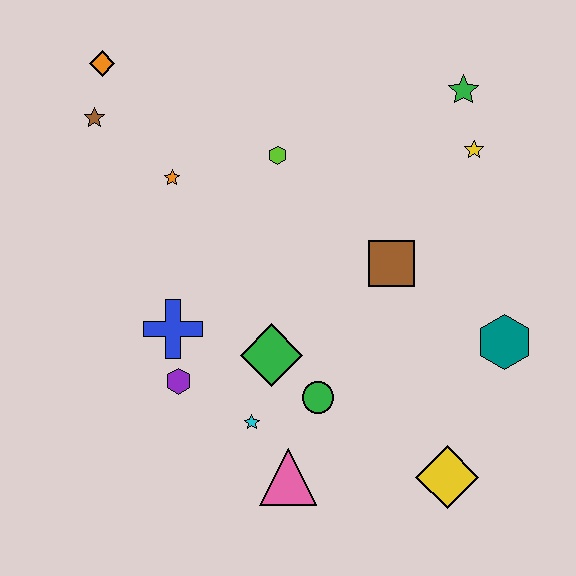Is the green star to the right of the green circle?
Yes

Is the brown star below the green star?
Yes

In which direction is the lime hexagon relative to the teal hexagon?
The lime hexagon is to the left of the teal hexagon.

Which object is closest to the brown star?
The orange diamond is closest to the brown star.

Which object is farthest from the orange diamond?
The yellow diamond is farthest from the orange diamond.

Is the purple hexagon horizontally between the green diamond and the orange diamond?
Yes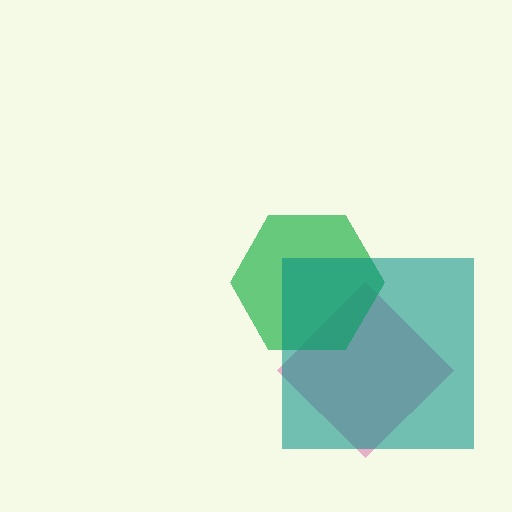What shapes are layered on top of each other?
The layered shapes are: a pink diamond, a green hexagon, a teal square.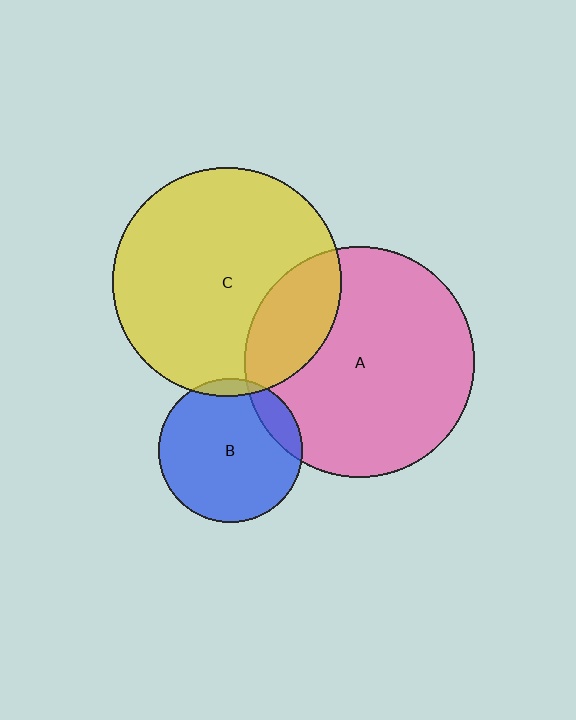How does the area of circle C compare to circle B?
Approximately 2.6 times.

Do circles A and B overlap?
Yes.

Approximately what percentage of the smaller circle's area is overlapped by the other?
Approximately 15%.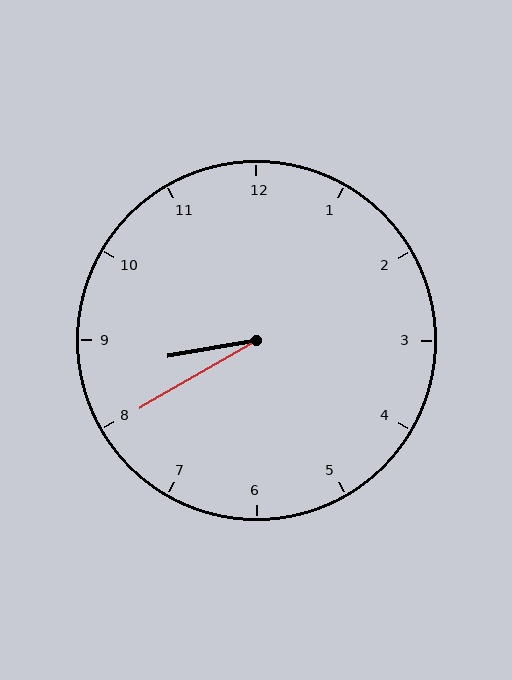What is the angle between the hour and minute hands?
Approximately 20 degrees.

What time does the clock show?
8:40.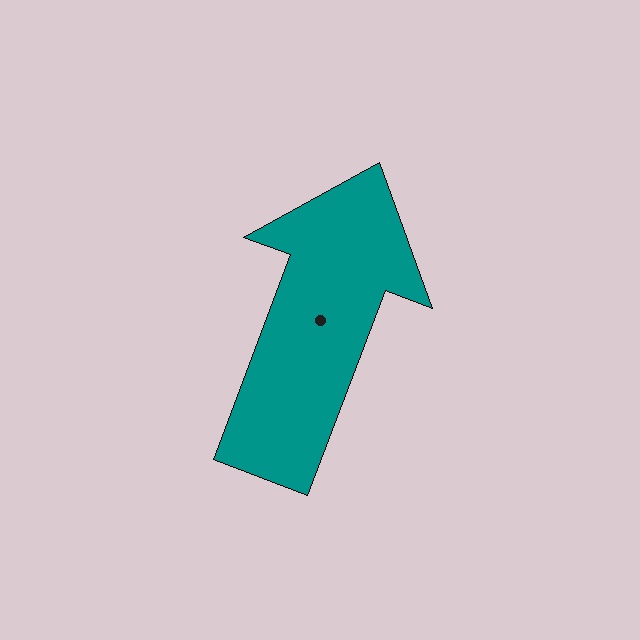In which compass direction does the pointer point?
North.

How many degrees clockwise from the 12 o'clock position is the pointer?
Approximately 21 degrees.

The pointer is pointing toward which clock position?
Roughly 1 o'clock.